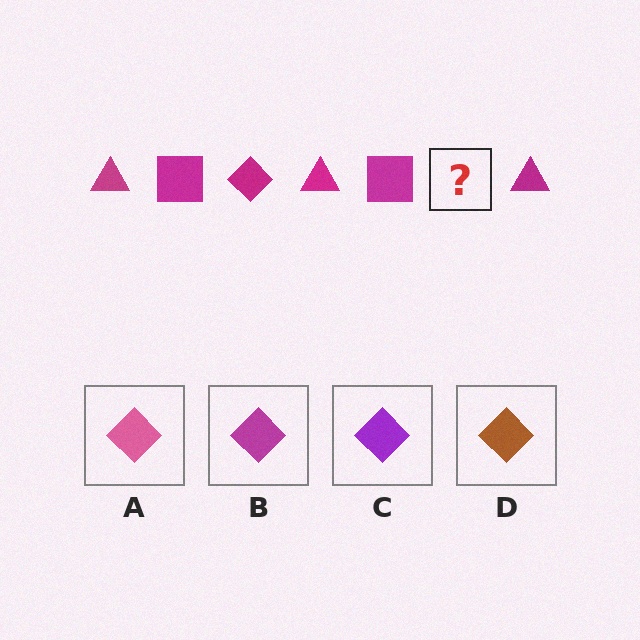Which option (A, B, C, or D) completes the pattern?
B.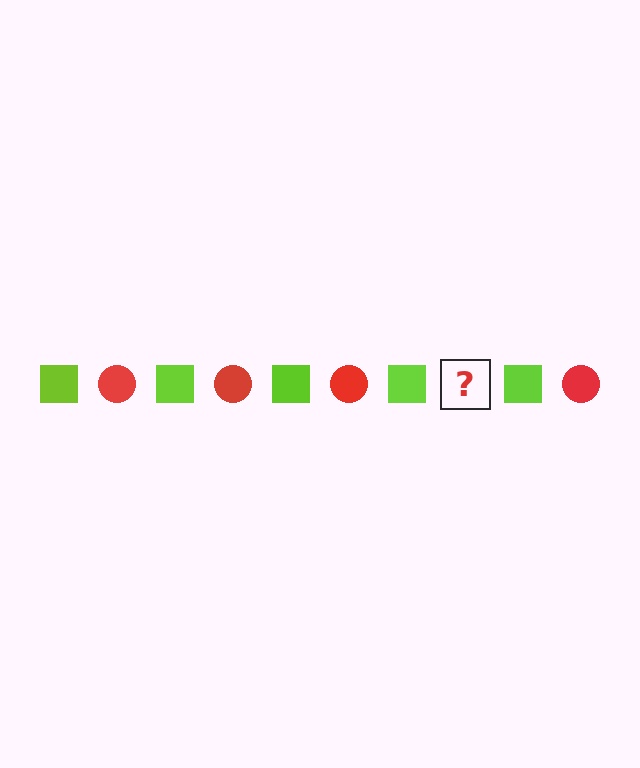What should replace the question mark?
The question mark should be replaced with a red circle.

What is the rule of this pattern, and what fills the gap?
The rule is that the pattern alternates between lime square and red circle. The gap should be filled with a red circle.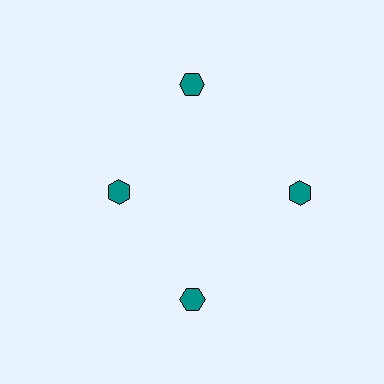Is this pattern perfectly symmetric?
No. The 4 teal hexagons are arranged in a ring, but one element near the 9 o'clock position is pulled inward toward the center, breaking the 4-fold rotational symmetry.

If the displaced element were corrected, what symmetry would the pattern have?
It would have 4-fold rotational symmetry — the pattern would map onto itself every 90 degrees.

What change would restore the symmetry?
The symmetry would be restored by moving it outward, back onto the ring so that all 4 hexagons sit at equal angles and equal distance from the center.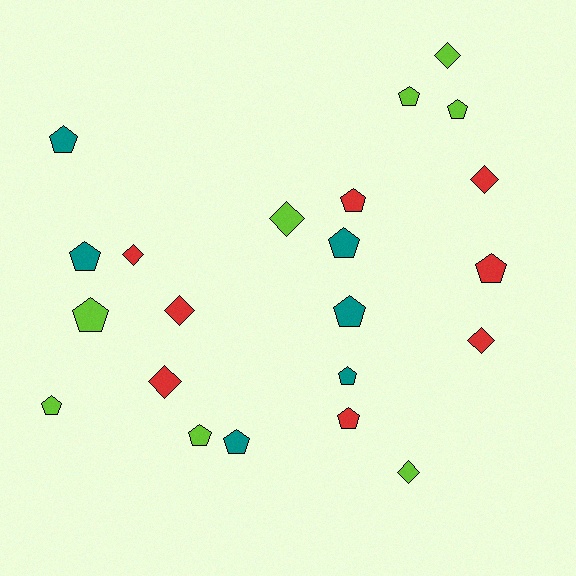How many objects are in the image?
There are 22 objects.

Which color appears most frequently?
Red, with 8 objects.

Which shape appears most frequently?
Pentagon, with 14 objects.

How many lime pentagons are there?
There are 5 lime pentagons.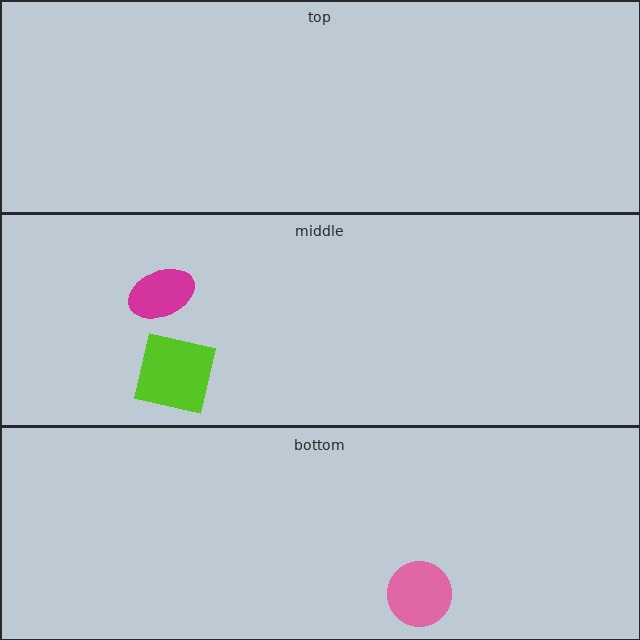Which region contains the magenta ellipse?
The middle region.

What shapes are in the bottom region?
The pink circle.